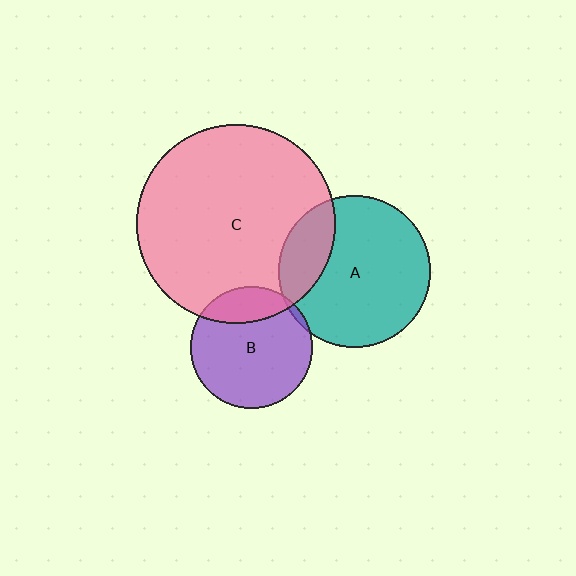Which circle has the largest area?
Circle C (pink).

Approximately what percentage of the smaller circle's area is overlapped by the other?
Approximately 5%.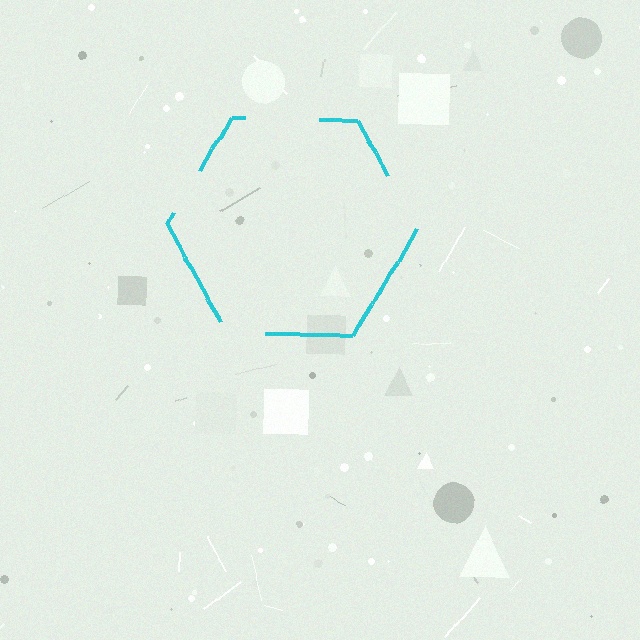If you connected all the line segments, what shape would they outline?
They would outline a hexagon.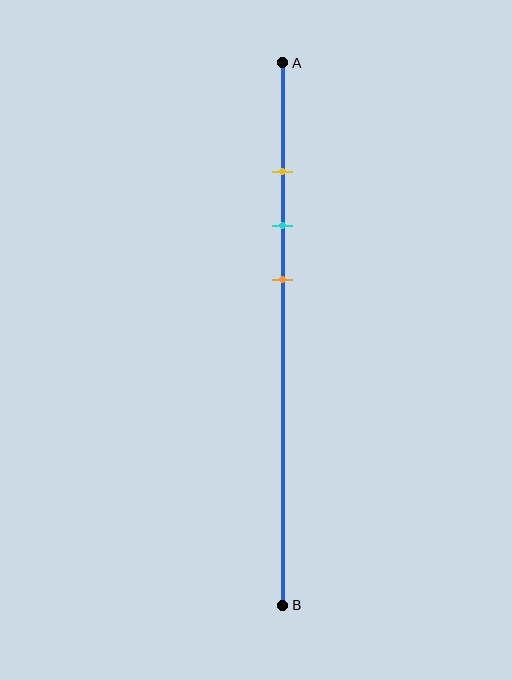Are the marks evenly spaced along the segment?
Yes, the marks are approximately evenly spaced.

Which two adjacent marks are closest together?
The yellow and cyan marks are the closest adjacent pair.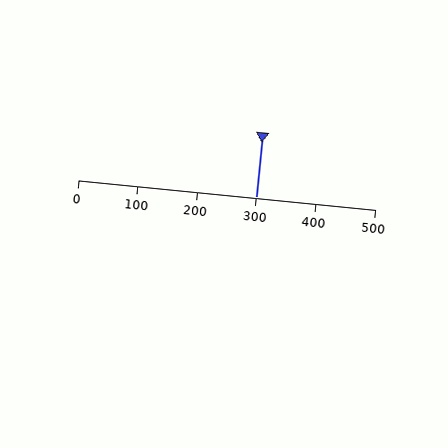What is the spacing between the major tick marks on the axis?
The major ticks are spaced 100 apart.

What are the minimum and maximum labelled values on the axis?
The axis runs from 0 to 500.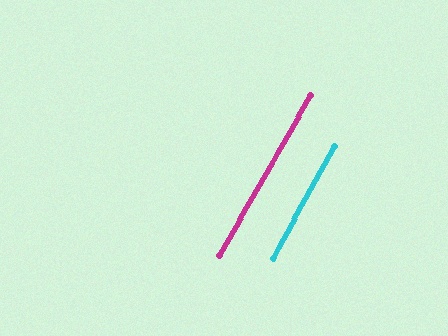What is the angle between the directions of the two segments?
Approximately 1 degree.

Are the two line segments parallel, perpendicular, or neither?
Parallel — their directions differ by only 1.2°.